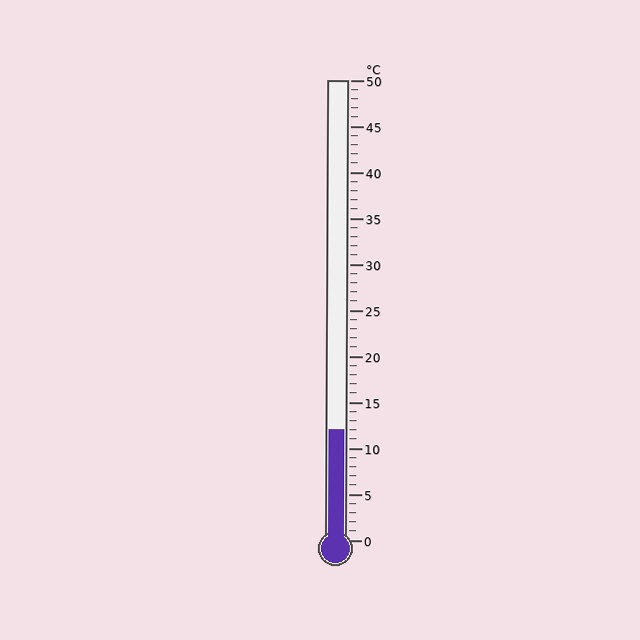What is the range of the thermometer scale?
The thermometer scale ranges from 0°C to 50°C.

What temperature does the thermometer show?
The thermometer shows approximately 12°C.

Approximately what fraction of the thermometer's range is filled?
The thermometer is filled to approximately 25% of its range.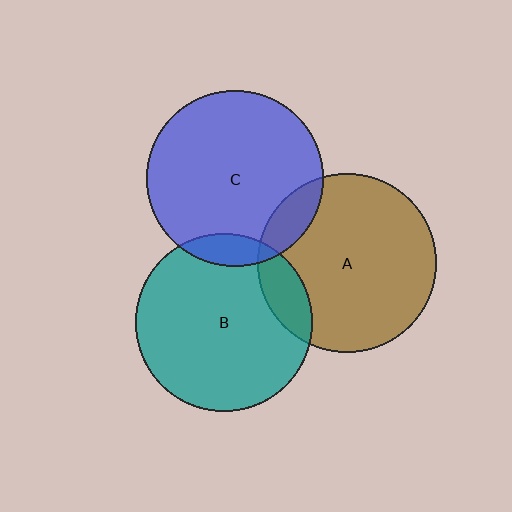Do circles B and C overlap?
Yes.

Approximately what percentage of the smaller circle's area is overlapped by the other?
Approximately 10%.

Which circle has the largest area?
Circle A (brown).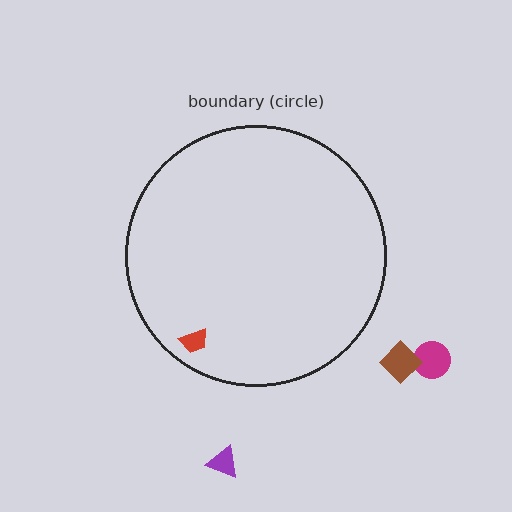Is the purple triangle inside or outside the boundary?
Outside.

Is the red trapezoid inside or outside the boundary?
Inside.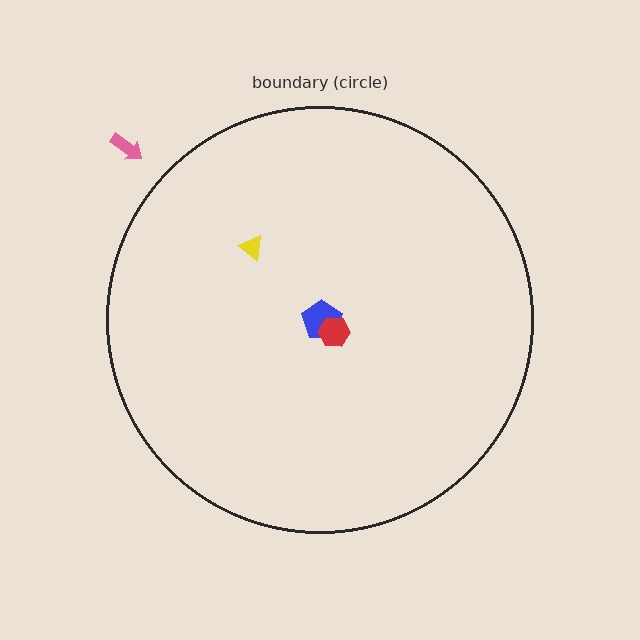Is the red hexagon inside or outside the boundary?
Inside.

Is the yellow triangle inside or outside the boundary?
Inside.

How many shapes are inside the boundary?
3 inside, 1 outside.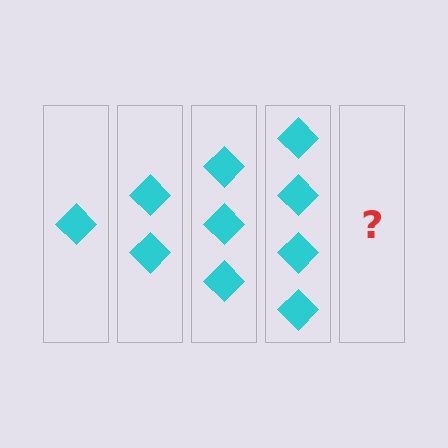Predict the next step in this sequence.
The next step is 5 diamonds.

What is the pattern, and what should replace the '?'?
The pattern is that each step adds one more diamond. The '?' should be 5 diamonds.